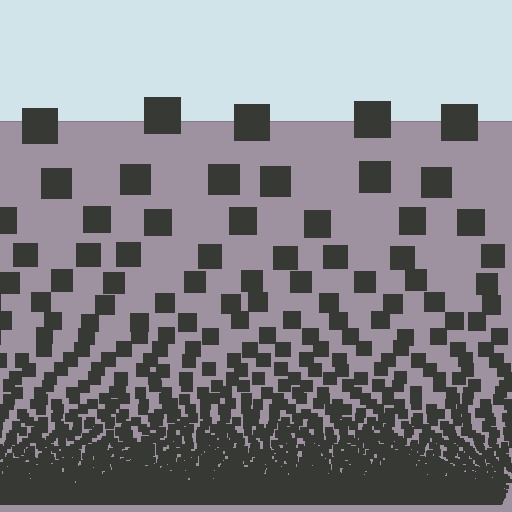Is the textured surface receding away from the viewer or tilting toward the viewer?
The surface appears to tilt toward the viewer. Texture elements get larger and sparser toward the top.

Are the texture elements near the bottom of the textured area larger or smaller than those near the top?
Smaller. The gradient is inverted — elements near the bottom are smaller and denser.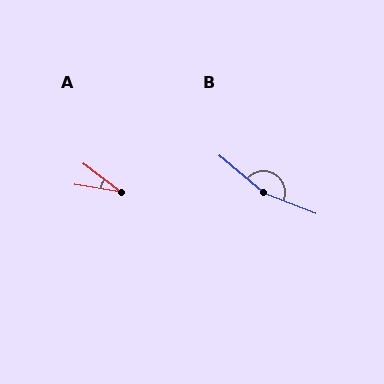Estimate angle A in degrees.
Approximately 29 degrees.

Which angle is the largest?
B, at approximately 161 degrees.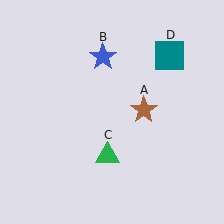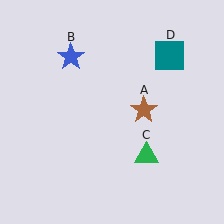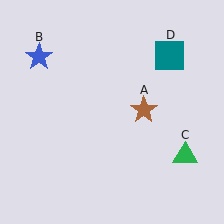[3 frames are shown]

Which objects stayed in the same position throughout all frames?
Brown star (object A) and teal square (object D) remained stationary.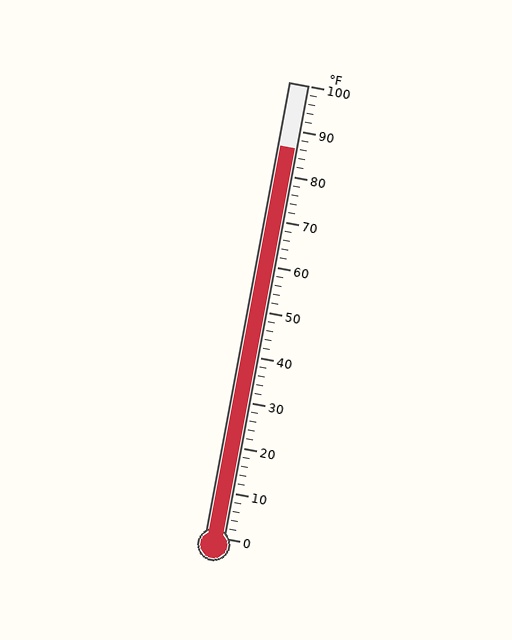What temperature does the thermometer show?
The thermometer shows approximately 86°F.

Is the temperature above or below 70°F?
The temperature is above 70°F.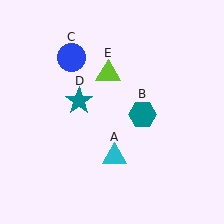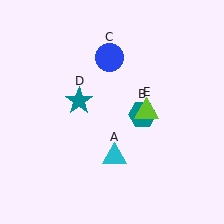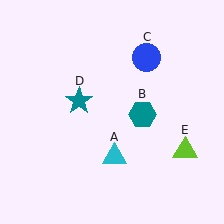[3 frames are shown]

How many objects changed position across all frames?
2 objects changed position: blue circle (object C), lime triangle (object E).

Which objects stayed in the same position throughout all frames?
Cyan triangle (object A) and teal hexagon (object B) and teal star (object D) remained stationary.